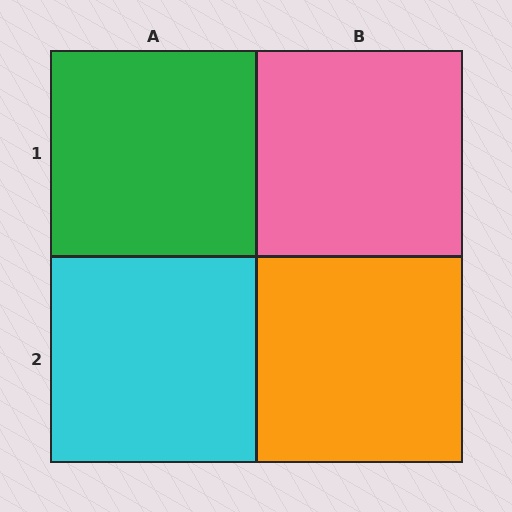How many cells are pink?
1 cell is pink.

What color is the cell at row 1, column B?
Pink.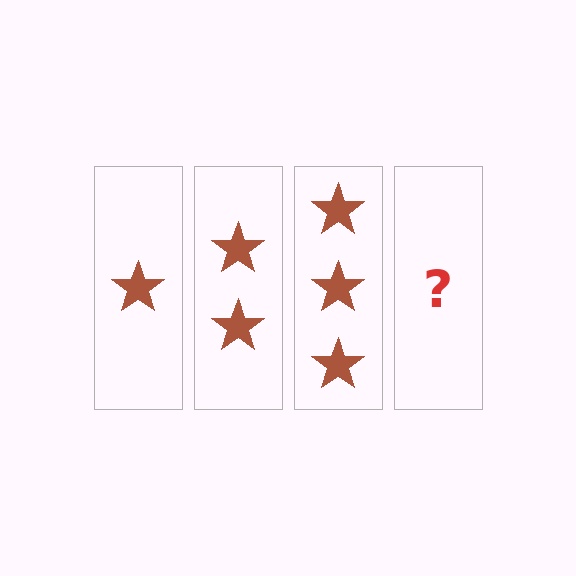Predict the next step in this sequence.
The next step is 4 stars.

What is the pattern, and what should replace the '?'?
The pattern is that each step adds one more star. The '?' should be 4 stars.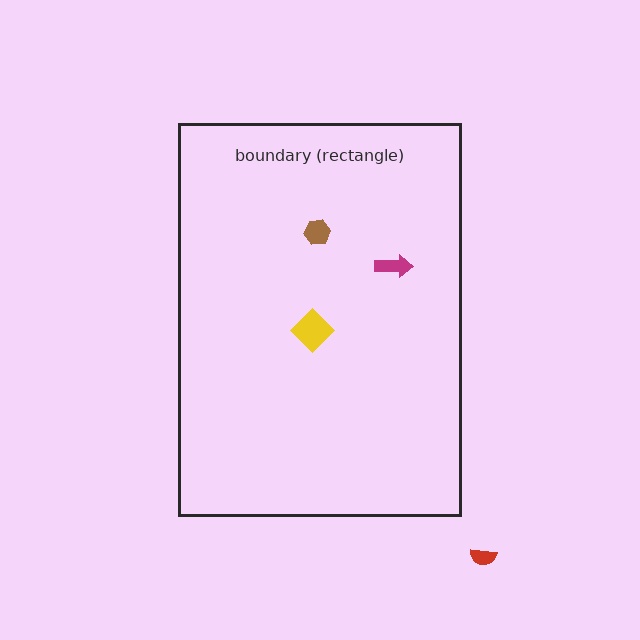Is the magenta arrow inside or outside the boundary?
Inside.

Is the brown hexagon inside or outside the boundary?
Inside.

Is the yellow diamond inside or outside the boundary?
Inside.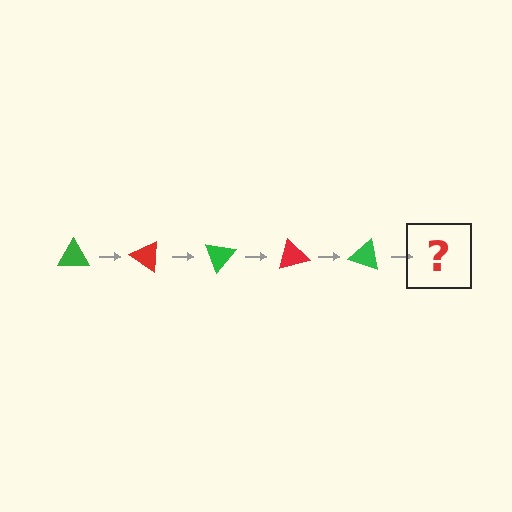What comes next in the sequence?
The next element should be a red triangle, rotated 175 degrees from the start.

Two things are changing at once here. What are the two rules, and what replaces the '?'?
The two rules are that it rotates 35 degrees each step and the color cycles through green and red. The '?' should be a red triangle, rotated 175 degrees from the start.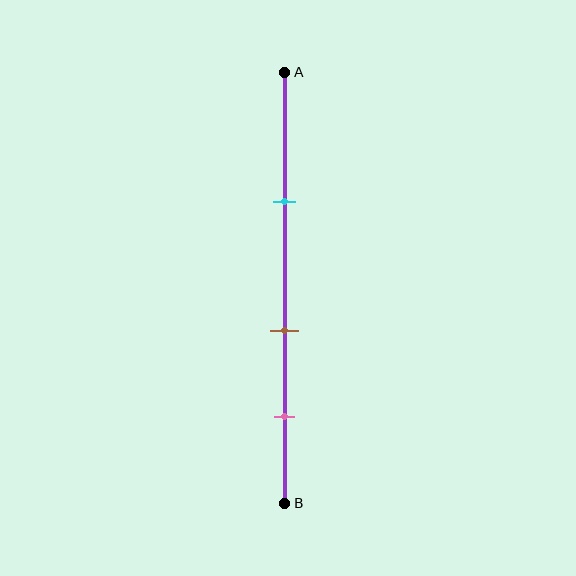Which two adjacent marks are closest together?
The brown and pink marks are the closest adjacent pair.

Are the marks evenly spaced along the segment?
Yes, the marks are approximately evenly spaced.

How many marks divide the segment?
There are 3 marks dividing the segment.